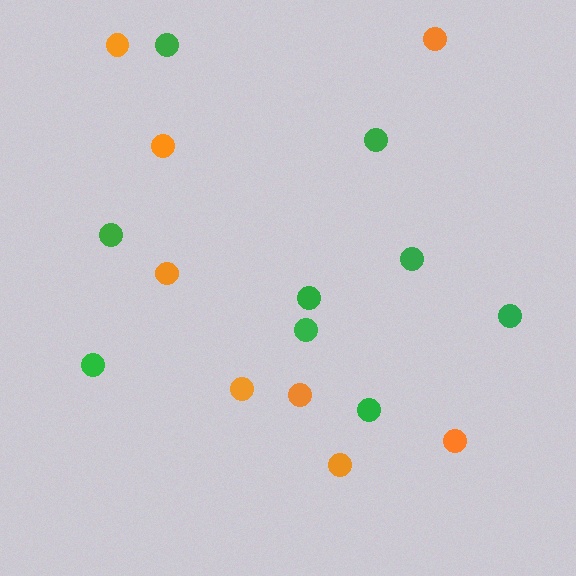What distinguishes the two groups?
There are 2 groups: one group of orange circles (8) and one group of green circles (9).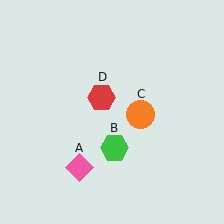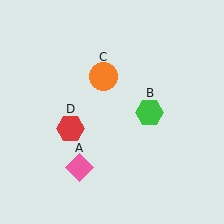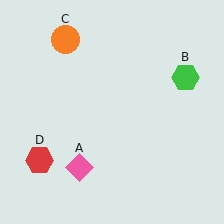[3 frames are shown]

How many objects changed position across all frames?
3 objects changed position: green hexagon (object B), orange circle (object C), red hexagon (object D).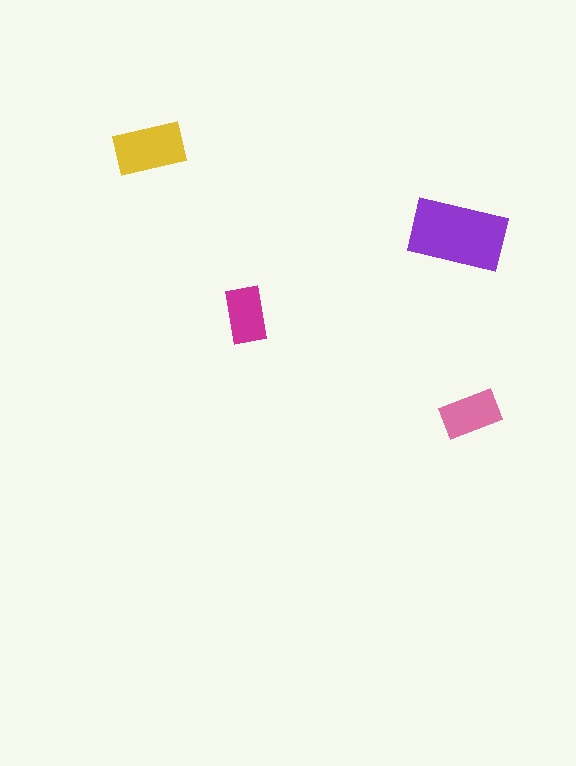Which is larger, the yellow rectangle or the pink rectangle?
The yellow one.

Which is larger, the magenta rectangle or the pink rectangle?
The pink one.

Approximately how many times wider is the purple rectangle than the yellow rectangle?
About 1.5 times wider.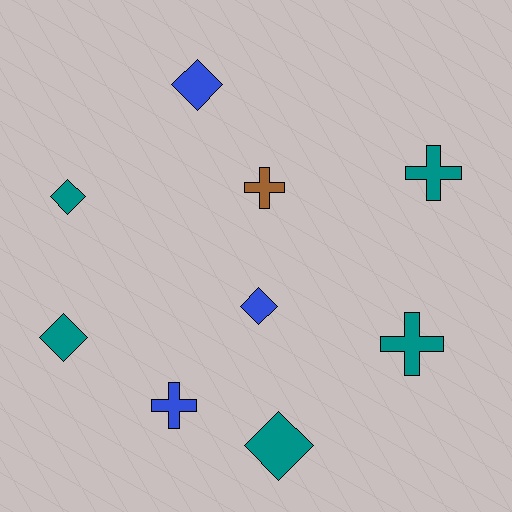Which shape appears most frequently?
Diamond, with 5 objects.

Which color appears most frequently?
Teal, with 5 objects.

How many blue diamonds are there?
There are 2 blue diamonds.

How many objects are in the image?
There are 9 objects.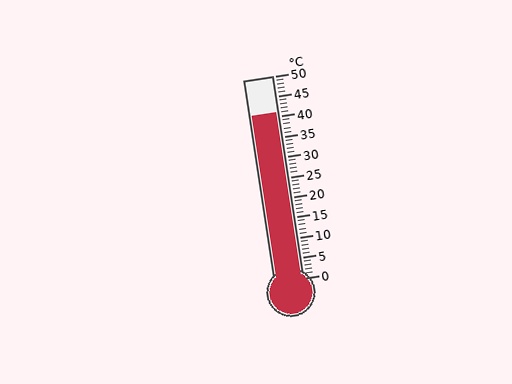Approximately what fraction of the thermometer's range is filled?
The thermometer is filled to approximately 80% of its range.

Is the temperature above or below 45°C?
The temperature is below 45°C.